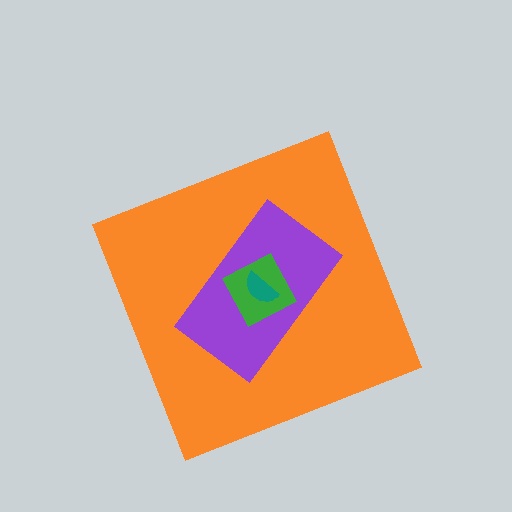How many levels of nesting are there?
4.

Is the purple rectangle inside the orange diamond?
Yes.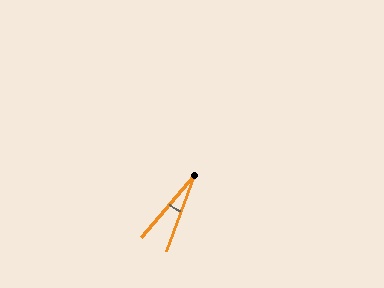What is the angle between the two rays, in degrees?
Approximately 20 degrees.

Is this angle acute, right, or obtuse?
It is acute.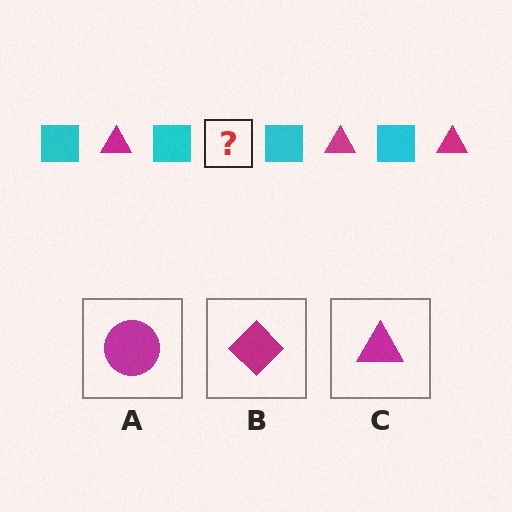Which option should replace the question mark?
Option C.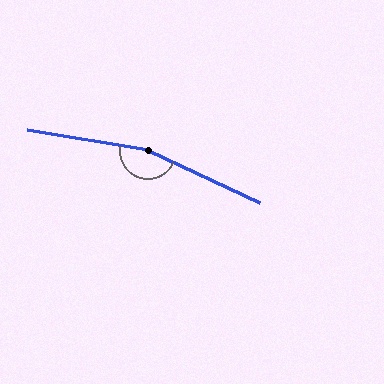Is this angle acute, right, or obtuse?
It is obtuse.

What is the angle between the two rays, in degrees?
Approximately 164 degrees.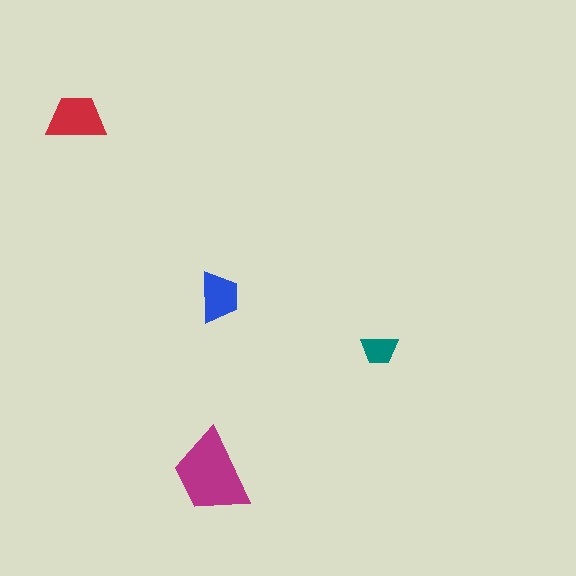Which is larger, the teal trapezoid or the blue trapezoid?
The blue one.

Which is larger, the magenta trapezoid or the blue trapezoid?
The magenta one.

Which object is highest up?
The red trapezoid is topmost.